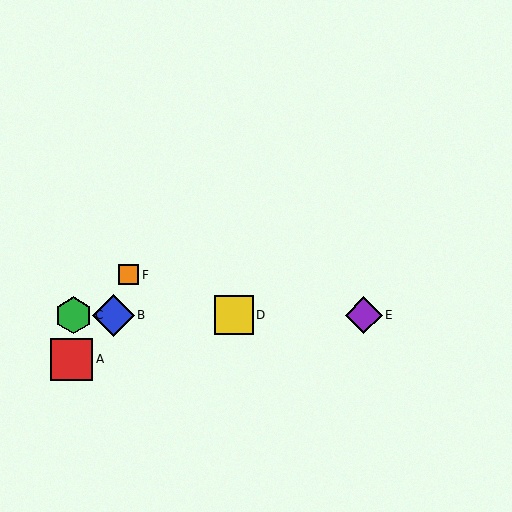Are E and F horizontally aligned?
No, E is at y≈315 and F is at y≈275.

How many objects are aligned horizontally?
4 objects (B, C, D, E) are aligned horizontally.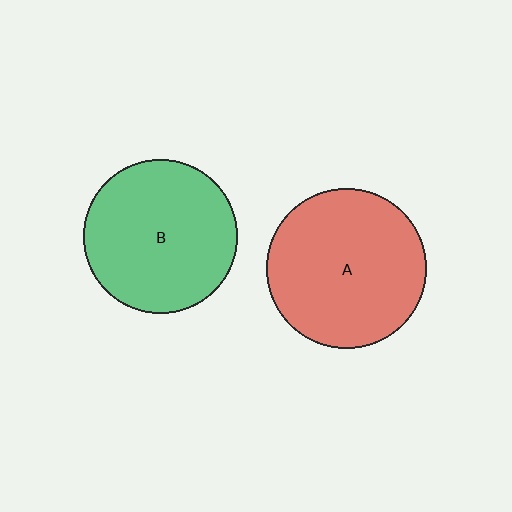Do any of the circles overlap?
No, none of the circles overlap.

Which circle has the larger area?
Circle A (red).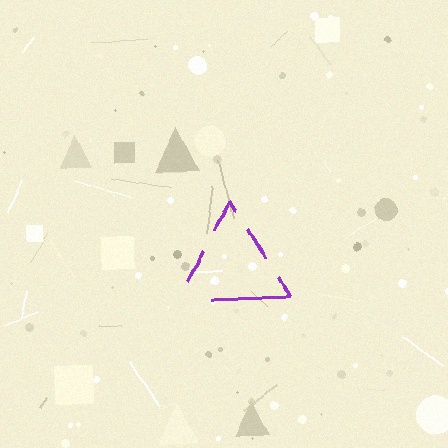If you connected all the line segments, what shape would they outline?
They would outline a triangle.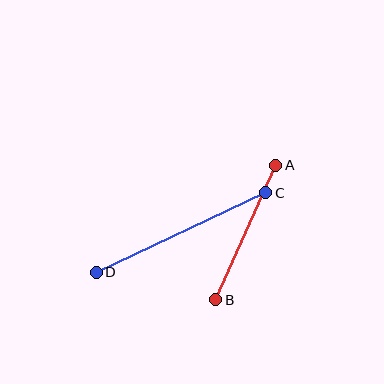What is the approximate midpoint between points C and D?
The midpoint is at approximately (181, 233) pixels.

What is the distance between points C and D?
The distance is approximately 187 pixels.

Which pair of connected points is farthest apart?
Points C and D are farthest apart.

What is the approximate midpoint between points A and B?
The midpoint is at approximately (246, 233) pixels.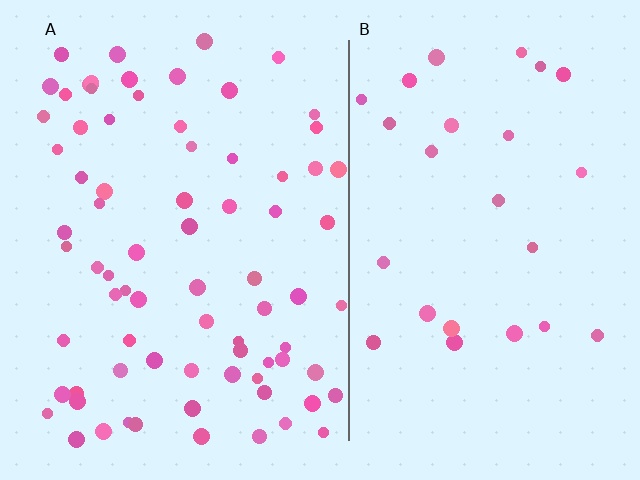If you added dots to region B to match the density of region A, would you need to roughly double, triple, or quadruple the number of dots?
Approximately triple.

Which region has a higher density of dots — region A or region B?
A (the left).